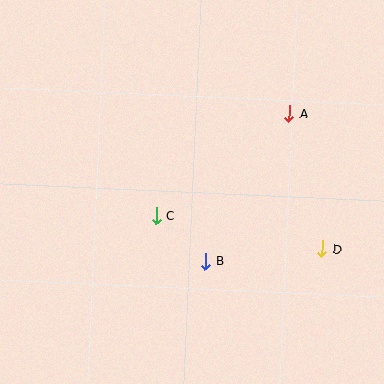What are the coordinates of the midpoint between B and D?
The midpoint between B and D is at (264, 255).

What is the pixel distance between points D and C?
The distance between D and C is 169 pixels.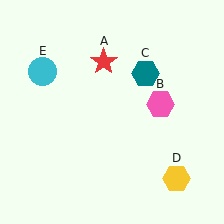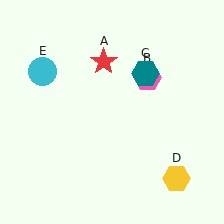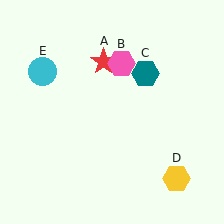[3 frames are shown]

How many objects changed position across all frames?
1 object changed position: pink hexagon (object B).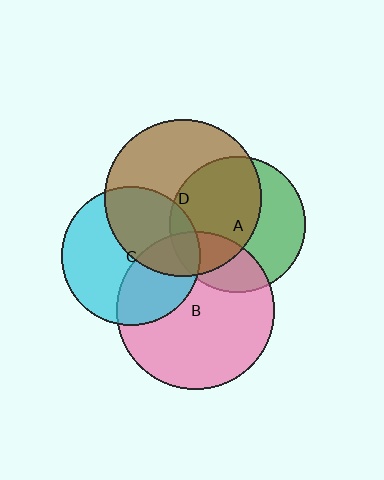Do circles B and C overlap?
Yes.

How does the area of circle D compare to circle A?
Approximately 1.3 times.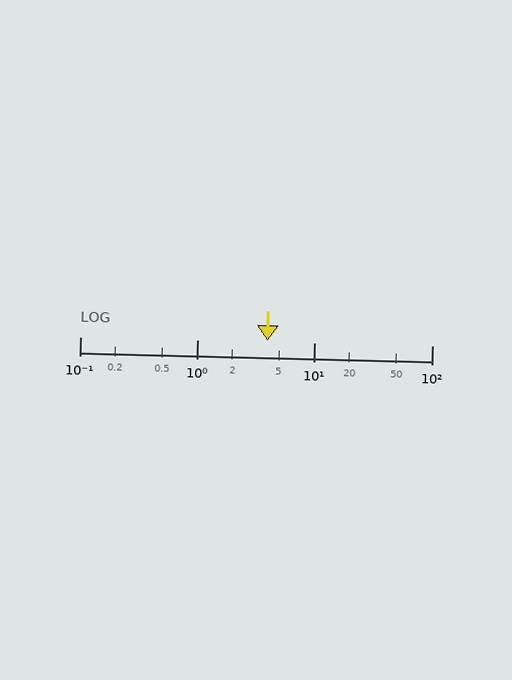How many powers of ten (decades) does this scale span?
The scale spans 3 decades, from 0.1 to 100.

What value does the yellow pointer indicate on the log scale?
The pointer indicates approximately 4.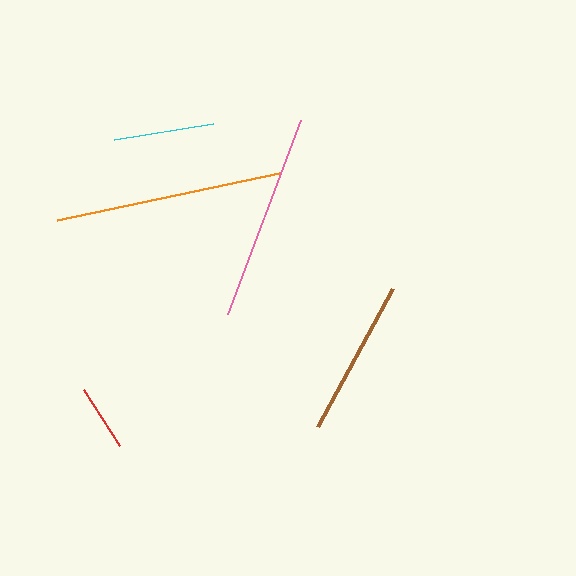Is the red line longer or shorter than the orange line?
The orange line is longer than the red line.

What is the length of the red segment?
The red segment is approximately 67 pixels long.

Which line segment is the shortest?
The red line is the shortest at approximately 67 pixels.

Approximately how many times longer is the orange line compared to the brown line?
The orange line is approximately 1.4 times the length of the brown line.